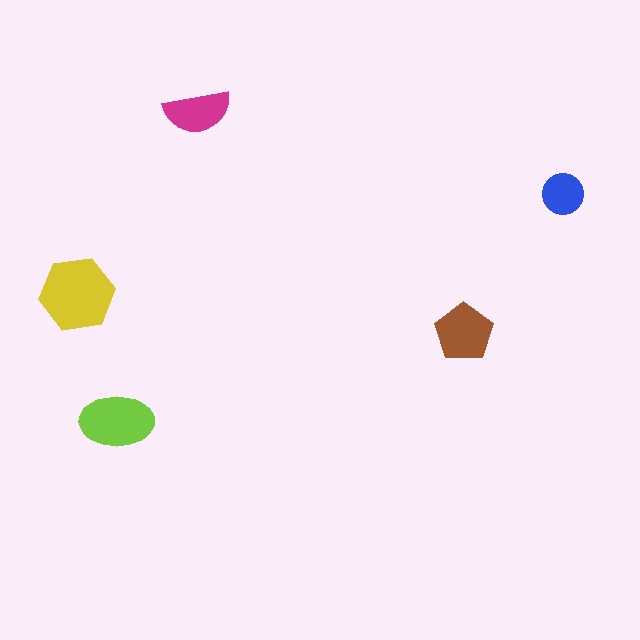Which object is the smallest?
The blue circle.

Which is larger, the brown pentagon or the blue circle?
The brown pentagon.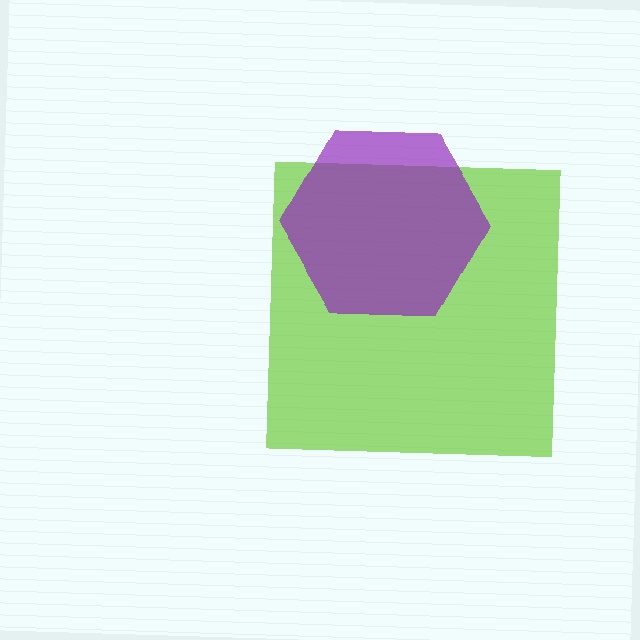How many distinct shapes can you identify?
There are 2 distinct shapes: a lime square, a purple hexagon.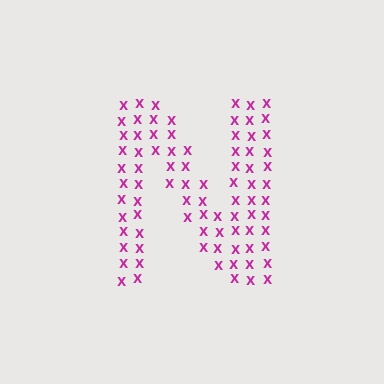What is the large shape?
The large shape is the letter N.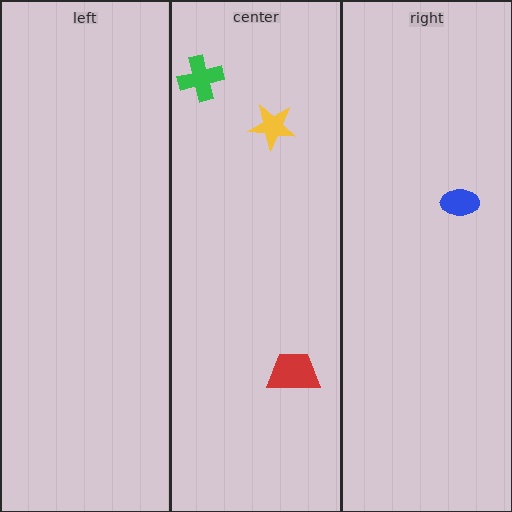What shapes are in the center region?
The green cross, the yellow star, the red trapezoid.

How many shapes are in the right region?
1.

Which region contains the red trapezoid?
The center region.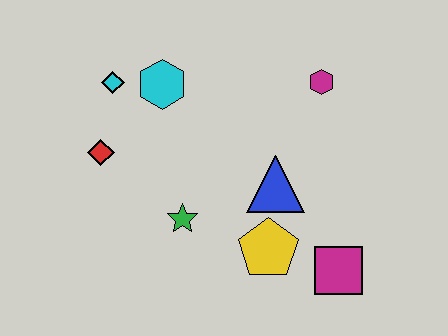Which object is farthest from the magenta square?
The cyan diamond is farthest from the magenta square.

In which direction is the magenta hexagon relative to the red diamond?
The magenta hexagon is to the right of the red diamond.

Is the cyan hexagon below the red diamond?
No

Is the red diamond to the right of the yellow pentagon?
No